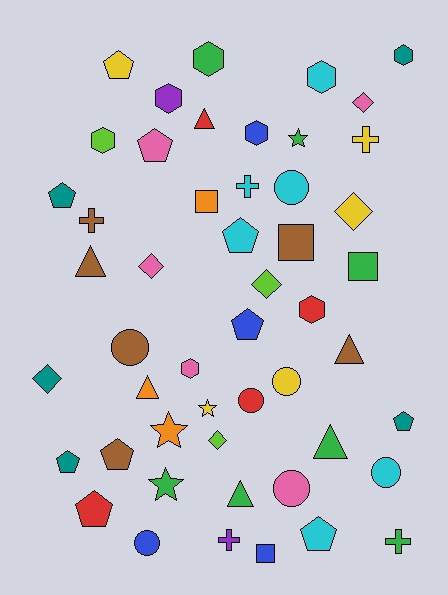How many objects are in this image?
There are 50 objects.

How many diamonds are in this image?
There are 6 diamonds.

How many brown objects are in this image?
There are 6 brown objects.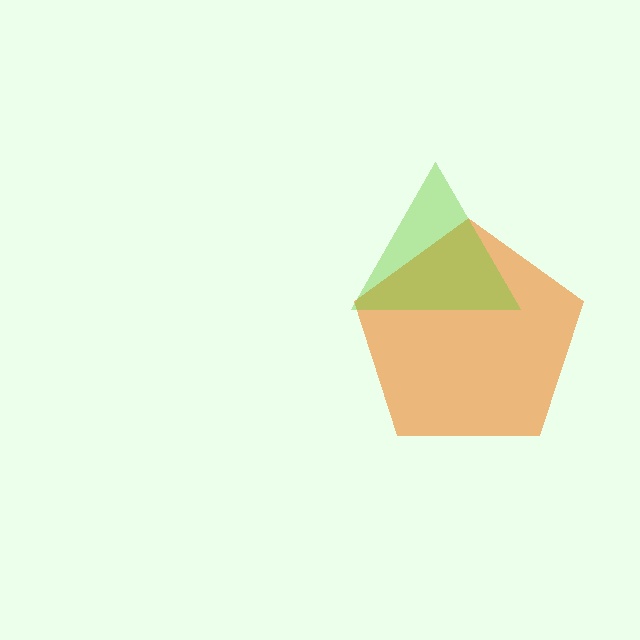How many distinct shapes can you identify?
There are 2 distinct shapes: an orange pentagon, a lime triangle.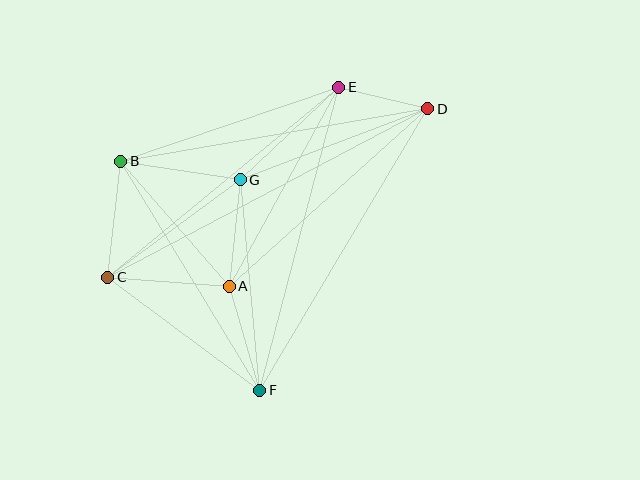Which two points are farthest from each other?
Points C and D are farthest from each other.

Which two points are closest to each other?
Points D and E are closest to each other.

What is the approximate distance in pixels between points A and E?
The distance between A and E is approximately 227 pixels.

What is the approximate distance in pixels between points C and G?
The distance between C and G is approximately 165 pixels.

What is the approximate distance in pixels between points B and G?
The distance between B and G is approximately 121 pixels.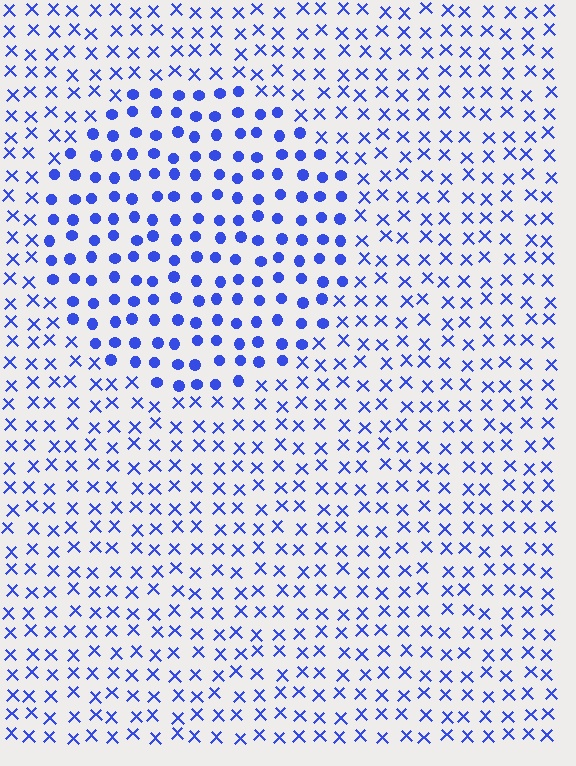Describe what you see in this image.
The image is filled with small blue elements arranged in a uniform grid. A circle-shaped region contains circles, while the surrounding area contains X marks. The boundary is defined purely by the change in element shape.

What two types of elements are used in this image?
The image uses circles inside the circle region and X marks outside it.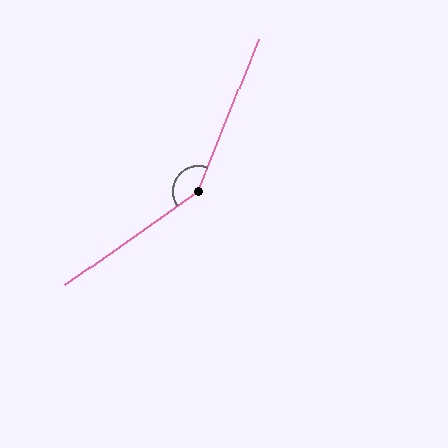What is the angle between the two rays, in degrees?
Approximately 147 degrees.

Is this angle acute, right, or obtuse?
It is obtuse.